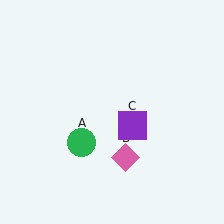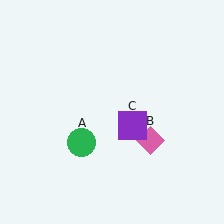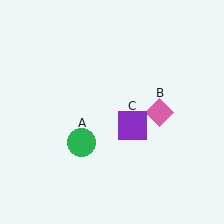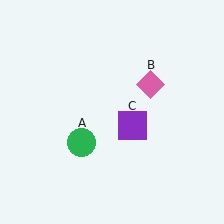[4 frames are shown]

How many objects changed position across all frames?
1 object changed position: pink diamond (object B).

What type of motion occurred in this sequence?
The pink diamond (object B) rotated counterclockwise around the center of the scene.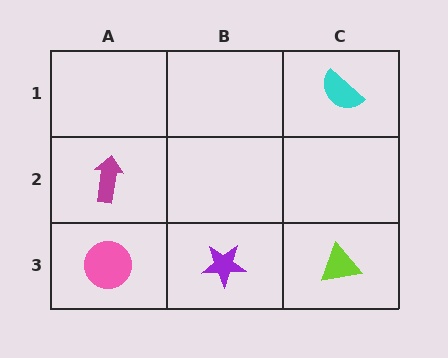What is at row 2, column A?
A magenta arrow.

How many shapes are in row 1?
1 shape.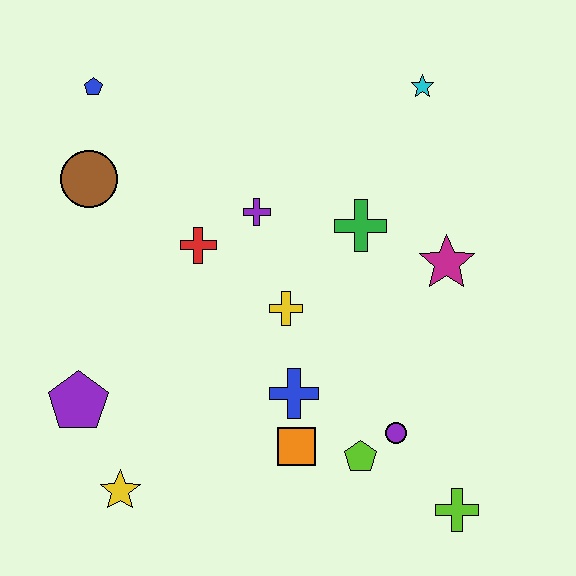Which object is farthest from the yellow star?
The cyan star is farthest from the yellow star.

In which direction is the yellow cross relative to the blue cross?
The yellow cross is above the blue cross.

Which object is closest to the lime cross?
The purple circle is closest to the lime cross.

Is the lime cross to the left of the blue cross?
No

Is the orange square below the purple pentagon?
Yes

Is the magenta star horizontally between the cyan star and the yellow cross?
No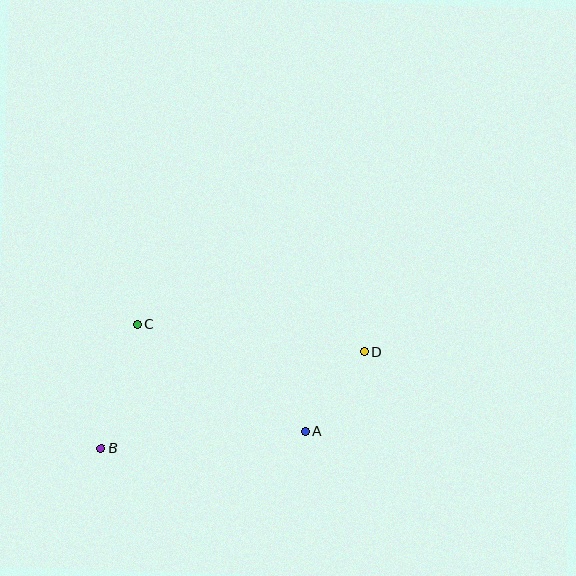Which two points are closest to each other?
Points A and D are closest to each other.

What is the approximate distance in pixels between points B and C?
The distance between B and C is approximately 129 pixels.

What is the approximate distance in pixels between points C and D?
The distance between C and D is approximately 229 pixels.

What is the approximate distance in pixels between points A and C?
The distance between A and C is approximately 199 pixels.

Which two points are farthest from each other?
Points B and D are farthest from each other.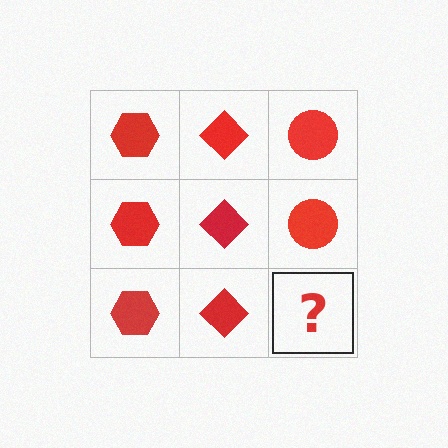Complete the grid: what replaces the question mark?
The question mark should be replaced with a red circle.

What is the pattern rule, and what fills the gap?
The rule is that each column has a consistent shape. The gap should be filled with a red circle.